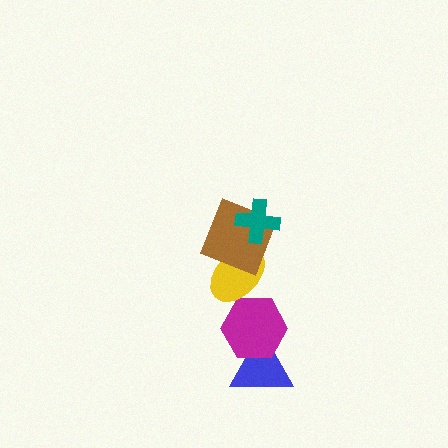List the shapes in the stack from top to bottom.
From top to bottom: the teal cross, the brown square, the yellow ellipse, the magenta hexagon, the blue triangle.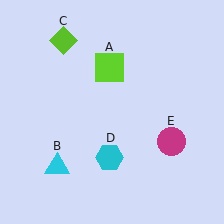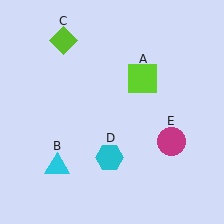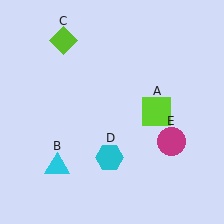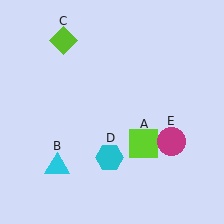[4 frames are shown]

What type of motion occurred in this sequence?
The lime square (object A) rotated clockwise around the center of the scene.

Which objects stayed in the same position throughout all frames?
Cyan triangle (object B) and lime diamond (object C) and cyan hexagon (object D) and magenta circle (object E) remained stationary.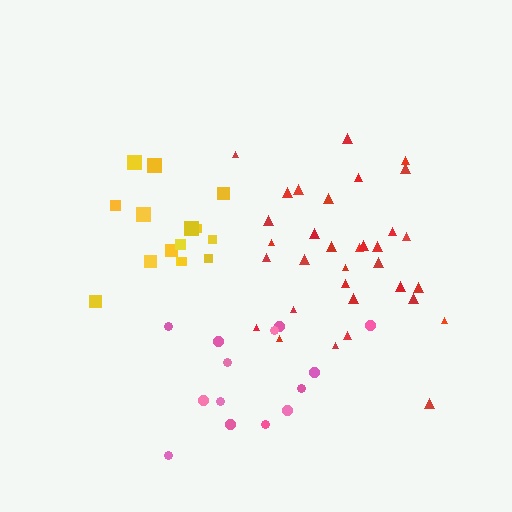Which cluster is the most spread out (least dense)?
Pink.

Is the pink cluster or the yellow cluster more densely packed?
Yellow.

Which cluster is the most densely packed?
Yellow.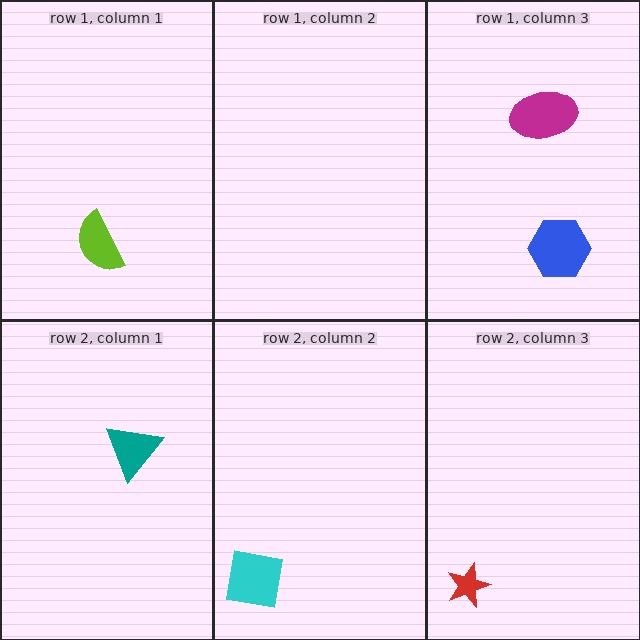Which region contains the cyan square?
The row 2, column 2 region.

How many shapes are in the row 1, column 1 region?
1.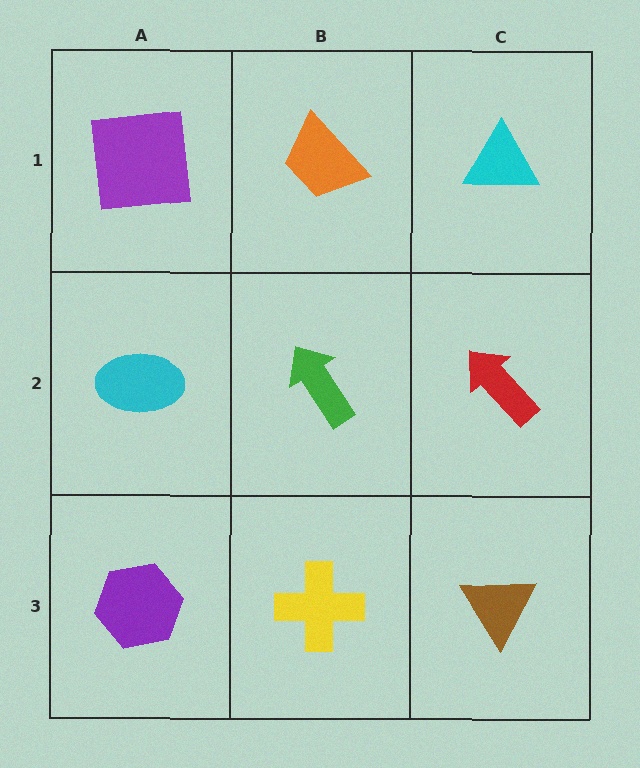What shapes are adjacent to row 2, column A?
A purple square (row 1, column A), a purple hexagon (row 3, column A), a green arrow (row 2, column B).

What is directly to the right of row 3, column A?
A yellow cross.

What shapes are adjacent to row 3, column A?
A cyan ellipse (row 2, column A), a yellow cross (row 3, column B).